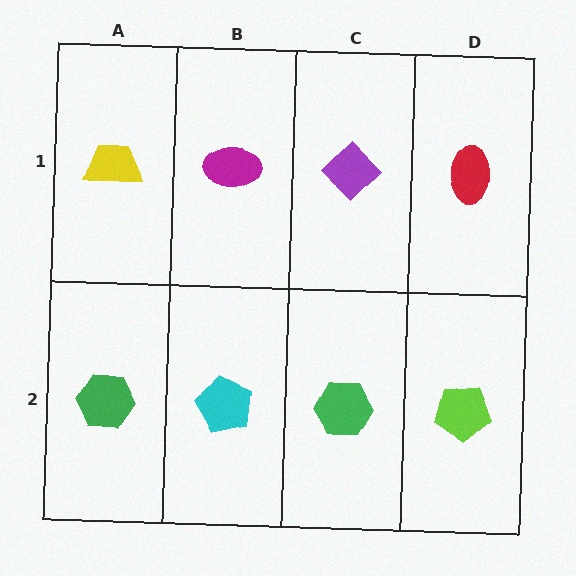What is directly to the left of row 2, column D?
A green hexagon.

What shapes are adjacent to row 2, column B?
A magenta ellipse (row 1, column B), a green hexagon (row 2, column A), a green hexagon (row 2, column C).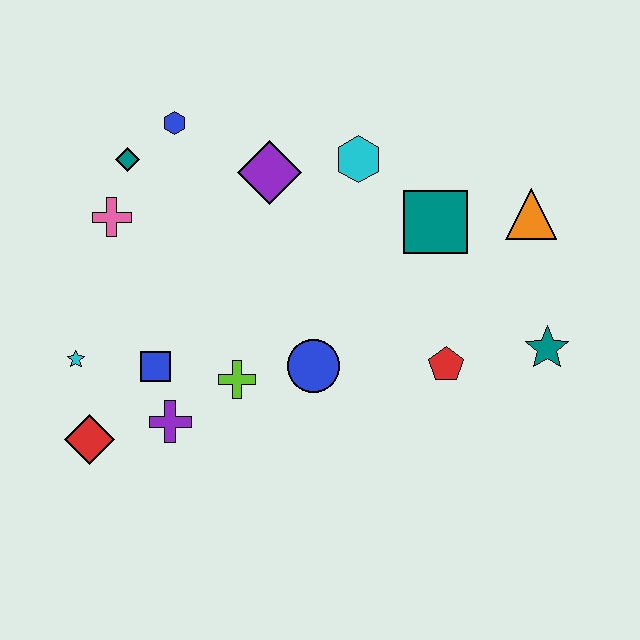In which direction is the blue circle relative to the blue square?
The blue circle is to the right of the blue square.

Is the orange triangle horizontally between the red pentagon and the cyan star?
No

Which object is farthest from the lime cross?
The orange triangle is farthest from the lime cross.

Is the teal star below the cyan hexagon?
Yes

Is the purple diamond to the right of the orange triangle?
No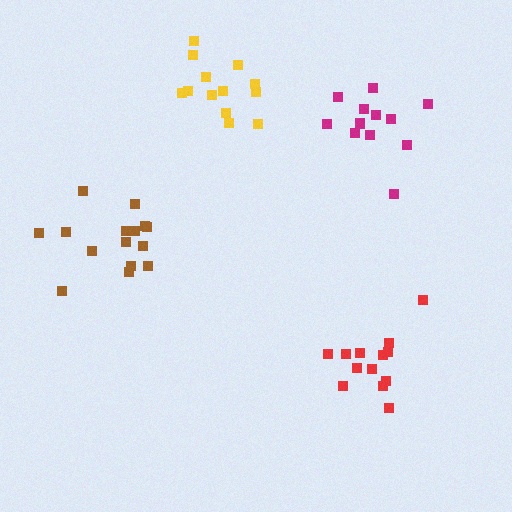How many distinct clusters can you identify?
There are 4 distinct clusters.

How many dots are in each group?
Group 1: 13 dots, Group 2: 13 dots, Group 3: 12 dots, Group 4: 15 dots (53 total).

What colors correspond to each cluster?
The clusters are colored: red, yellow, magenta, brown.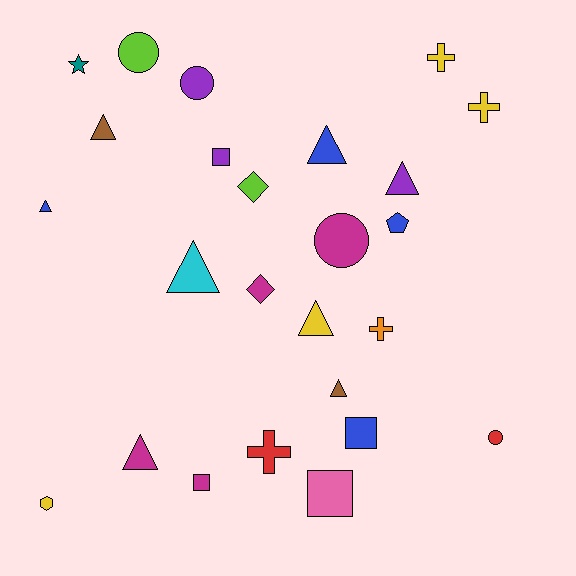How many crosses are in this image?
There are 4 crosses.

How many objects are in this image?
There are 25 objects.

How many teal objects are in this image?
There is 1 teal object.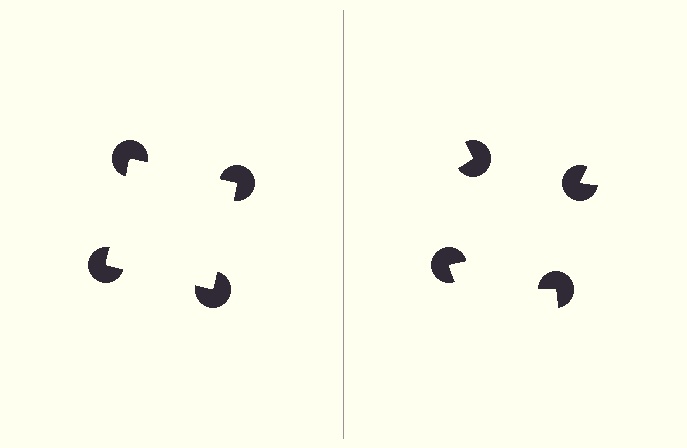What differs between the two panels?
The pac-man discs are positioned identically on both sides; only the wedge orientations differ. On the left they align to a square; on the right they are misaligned.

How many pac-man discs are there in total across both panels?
8 — 4 on each side.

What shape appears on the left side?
An illusory square.